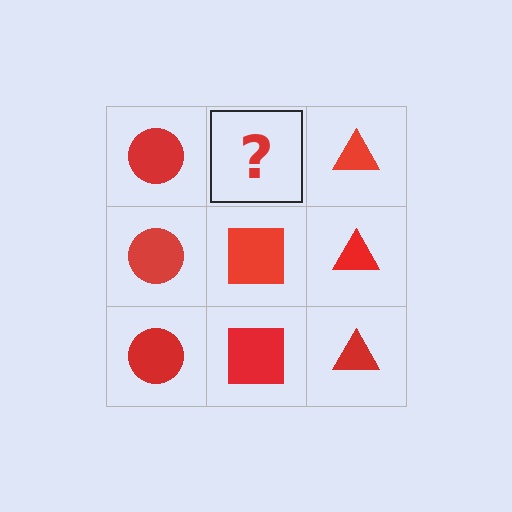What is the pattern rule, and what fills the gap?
The rule is that each column has a consistent shape. The gap should be filled with a red square.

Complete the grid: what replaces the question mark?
The question mark should be replaced with a red square.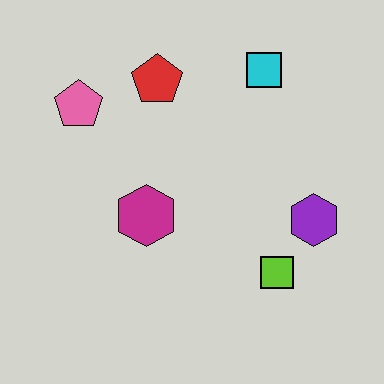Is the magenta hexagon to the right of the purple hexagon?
No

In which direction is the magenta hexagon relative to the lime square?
The magenta hexagon is to the left of the lime square.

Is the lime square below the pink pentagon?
Yes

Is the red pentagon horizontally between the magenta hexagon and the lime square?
Yes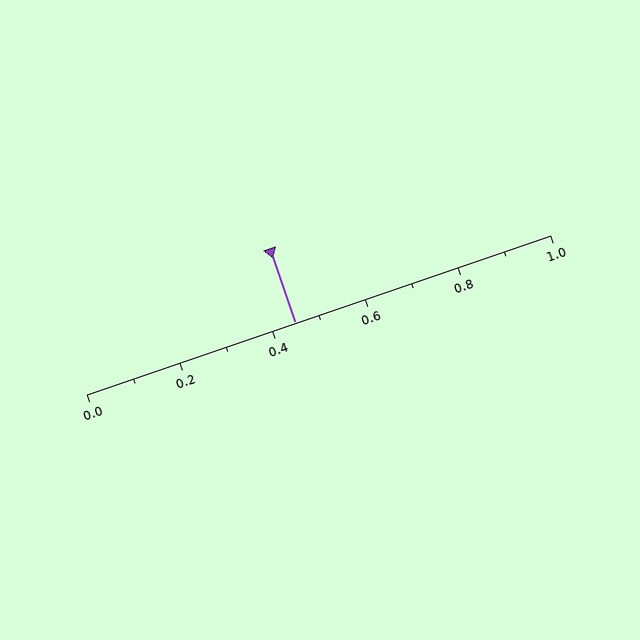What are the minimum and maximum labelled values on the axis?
The axis runs from 0.0 to 1.0.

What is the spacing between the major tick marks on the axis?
The major ticks are spaced 0.2 apart.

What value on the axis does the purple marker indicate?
The marker indicates approximately 0.45.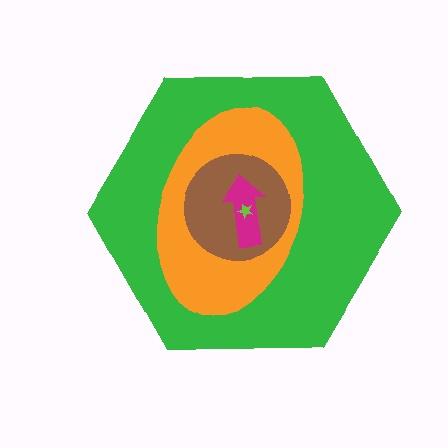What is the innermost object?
The lime star.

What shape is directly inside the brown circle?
The magenta arrow.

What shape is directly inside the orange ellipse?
The brown circle.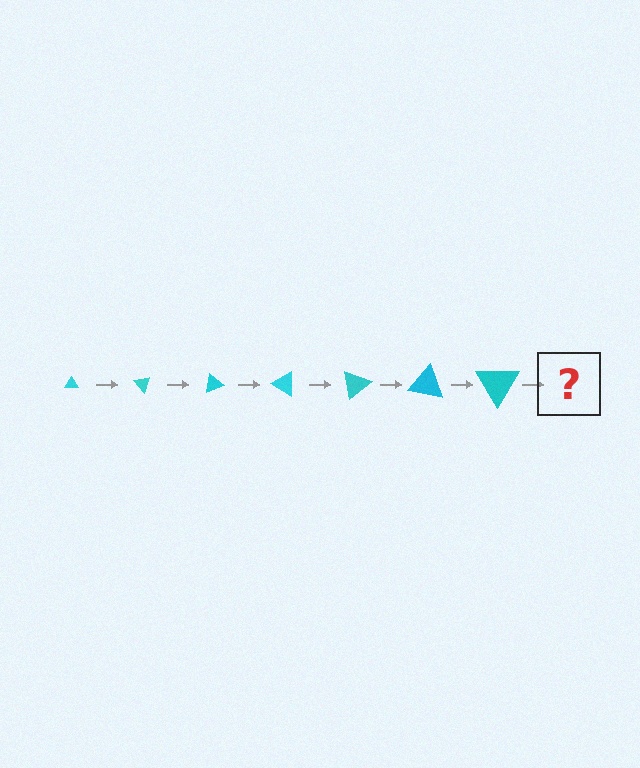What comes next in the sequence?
The next element should be a triangle, larger than the previous one and rotated 350 degrees from the start.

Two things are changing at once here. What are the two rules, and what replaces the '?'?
The two rules are that the triangle grows larger each step and it rotates 50 degrees each step. The '?' should be a triangle, larger than the previous one and rotated 350 degrees from the start.